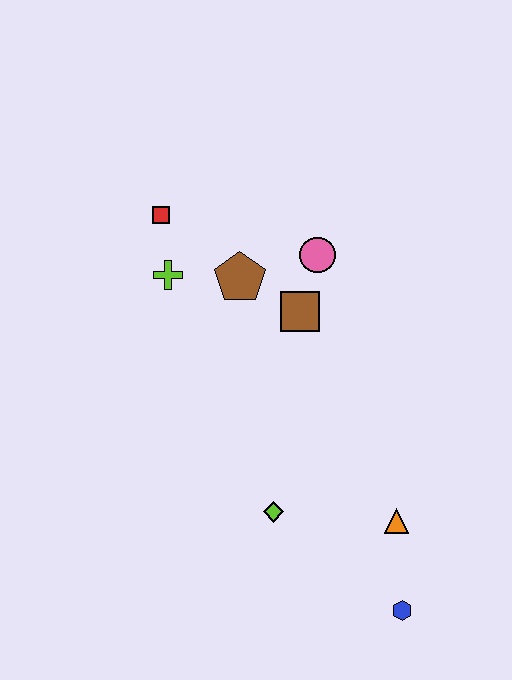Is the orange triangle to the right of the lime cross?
Yes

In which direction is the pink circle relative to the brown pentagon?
The pink circle is to the right of the brown pentagon.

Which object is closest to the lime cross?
The red square is closest to the lime cross.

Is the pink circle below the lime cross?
No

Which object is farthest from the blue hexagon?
The red square is farthest from the blue hexagon.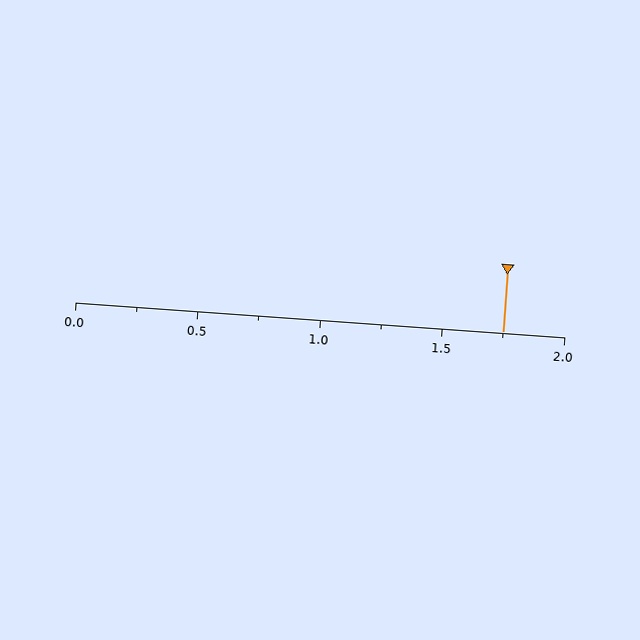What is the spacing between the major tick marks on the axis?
The major ticks are spaced 0.5 apart.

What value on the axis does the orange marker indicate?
The marker indicates approximately 1.75.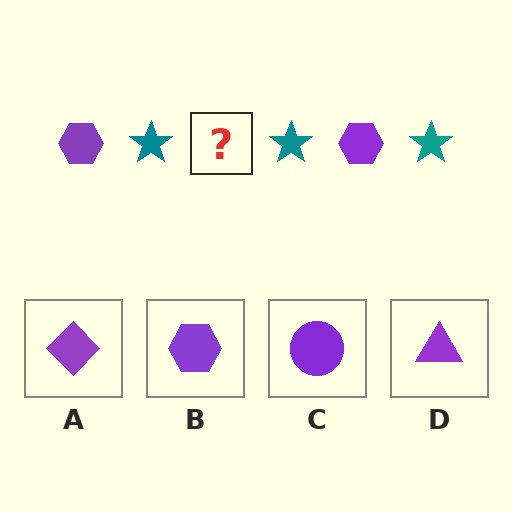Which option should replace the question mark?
Option B.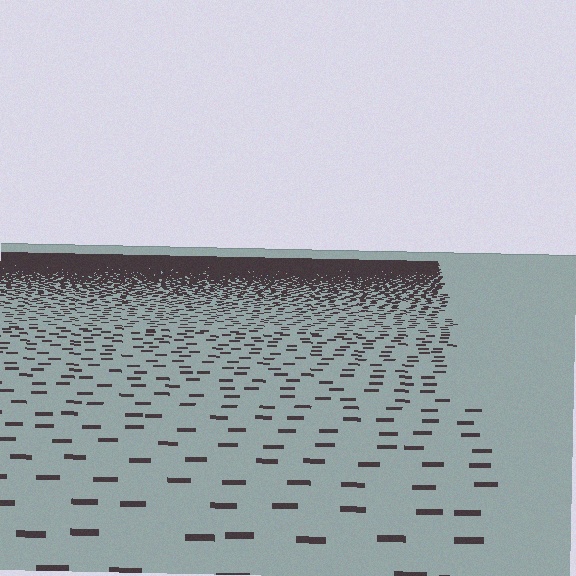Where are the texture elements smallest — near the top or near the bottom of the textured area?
Near the top.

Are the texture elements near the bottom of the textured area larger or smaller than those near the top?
Larger. Near the bottom, elements are closer to the viewer and appear at a bigger on-screen size.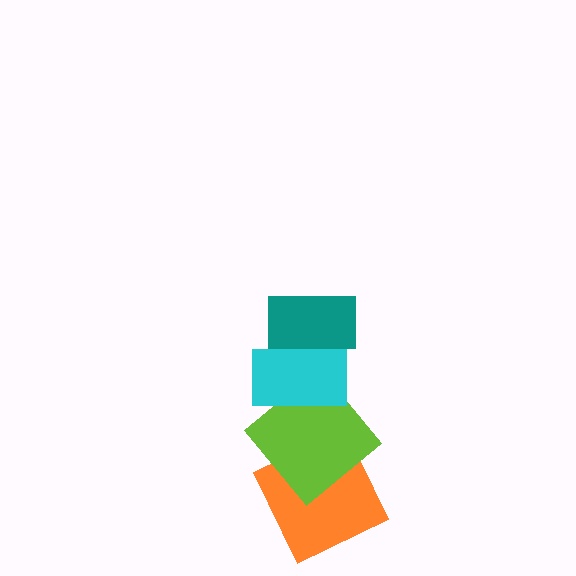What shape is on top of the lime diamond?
The cyan rectangle is on top of the lime diamond.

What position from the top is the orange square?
The orange square is 4th from the top.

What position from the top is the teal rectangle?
The teal rectangle is 1st from the top.